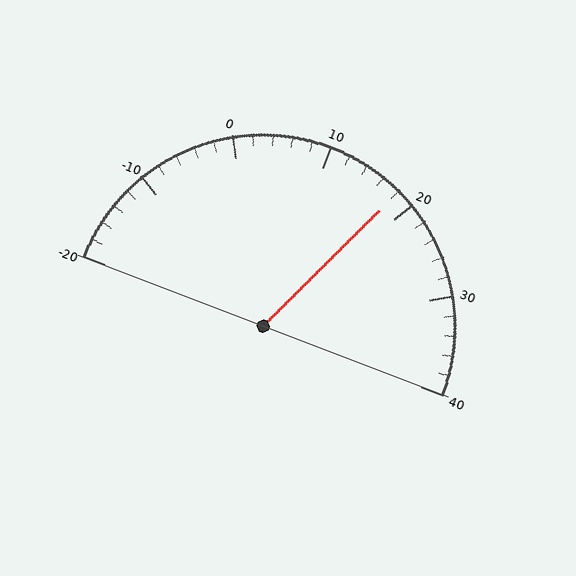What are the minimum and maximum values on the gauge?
The gauge ranges from -20 to 40.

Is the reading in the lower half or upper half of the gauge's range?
The reading is in the upper half of the range (-20 to 40).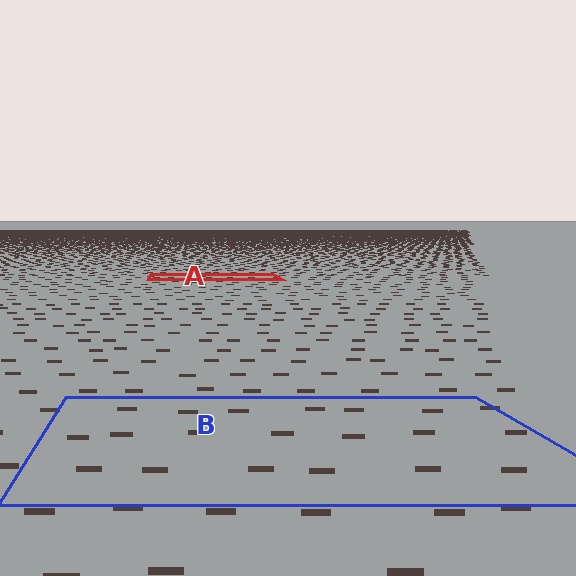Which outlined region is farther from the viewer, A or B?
Region A is farther from the viewer — the texture elements inside it appear smaller and more densely packed.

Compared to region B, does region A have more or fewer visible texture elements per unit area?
Region A has more texture elements per unit area — they are packed more densely because it is farther away.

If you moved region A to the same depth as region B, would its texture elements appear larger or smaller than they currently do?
They would appear larger. At a closer depth, the same texture elements are projected at a bigger on-screen size.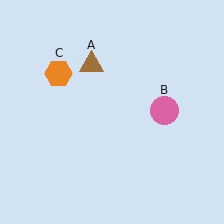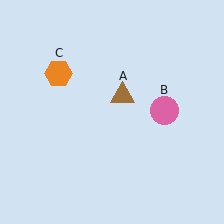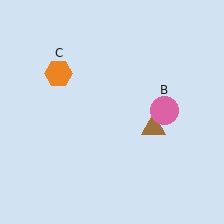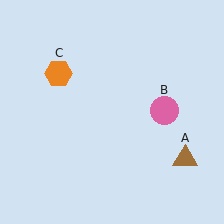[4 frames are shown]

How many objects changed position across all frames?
1 object changed position: brown triangle (object A).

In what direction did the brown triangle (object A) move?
The brown triangle (object A) moved down and to the right.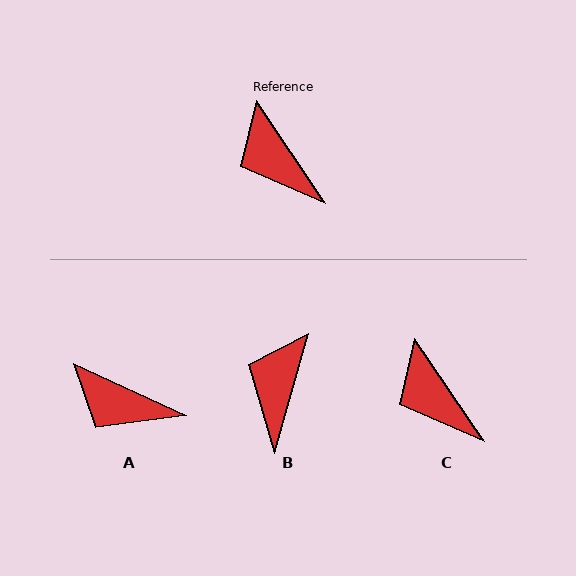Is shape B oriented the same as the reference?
No, it is off by about 50 degrees.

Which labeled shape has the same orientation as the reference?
C.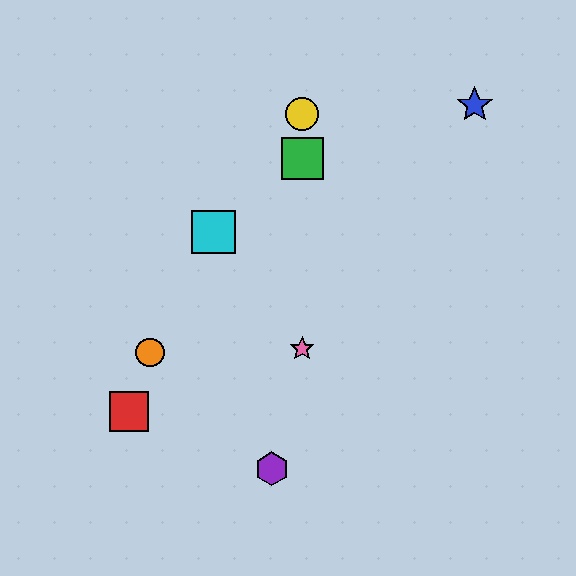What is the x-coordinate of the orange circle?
The orange circle is at x≈150.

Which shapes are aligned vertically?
The green square, the yellow circle, the pink star are aligned vertically.